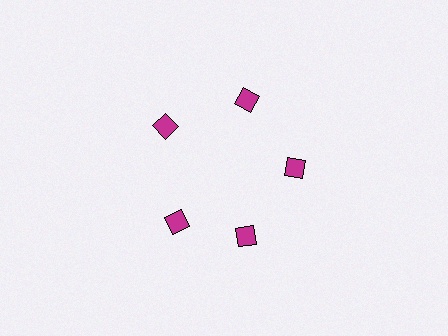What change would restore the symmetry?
The symmetry would be restored by rotating it back into even spacing with its neighbors so that all 5 diamonds sit at equal angles and equal distance from the center.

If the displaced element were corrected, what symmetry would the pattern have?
It would have 5-fold rotational symmetry — the pattern would map onto itself every 72 degrees.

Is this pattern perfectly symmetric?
No. The 5 magenta diamonds are arranged in a ring, but one element near the 8 o'clock position is rotated out of alignment along the ring, breaking the 5-fold rotational symmetry.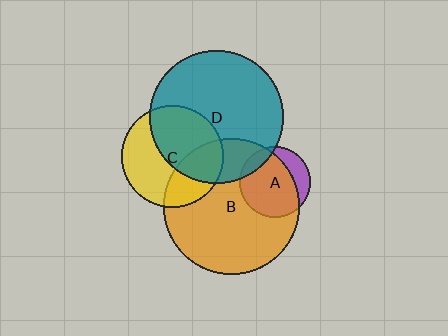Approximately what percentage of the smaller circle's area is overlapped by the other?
Approximately 75%.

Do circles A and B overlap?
Yes.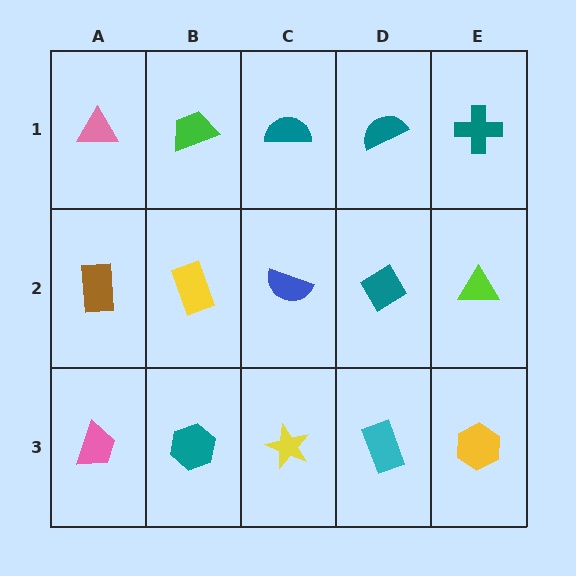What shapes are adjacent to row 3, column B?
A yellow rectangle (row 2, column B), a pink trapezoid (row 3, column A), a yellow star (row 3, column C).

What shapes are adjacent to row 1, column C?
A blue semicircle (row 2, column C), a green trapezoid (row 1, column B), a teal semicircle (row 1, column D).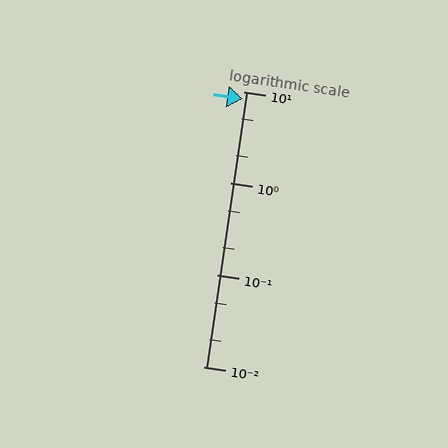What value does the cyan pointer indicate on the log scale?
The pointer indicates approximately 8.3.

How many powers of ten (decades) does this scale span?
The scale spans 3 decades, from 0.01 to 10.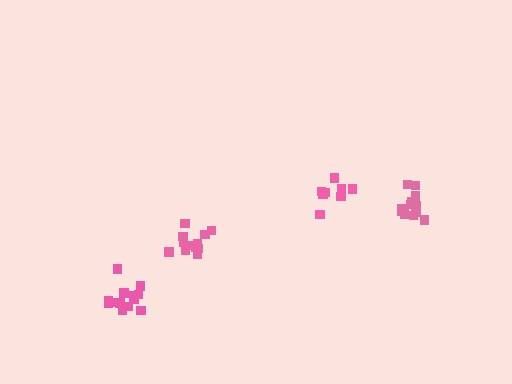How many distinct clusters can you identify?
There are 4 distinct clusters.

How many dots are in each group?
Group 1: 13 dots, Group 2: 8 dots, Group 3: 13 dots, Group 4: 13 dots (47 total).